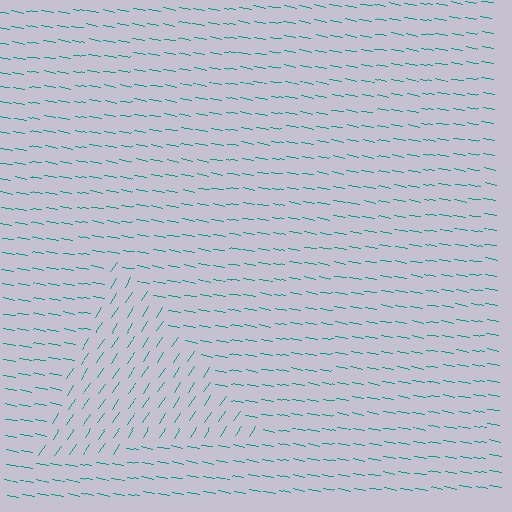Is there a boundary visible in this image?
Yes, there is a texture boundary formed by a change in line orientation.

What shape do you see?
I see a triangle.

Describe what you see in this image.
The image is filled with small teal line segments. A triangle region in the image has lines oriented differently from the surrounding lines, creating a visible texture boundary.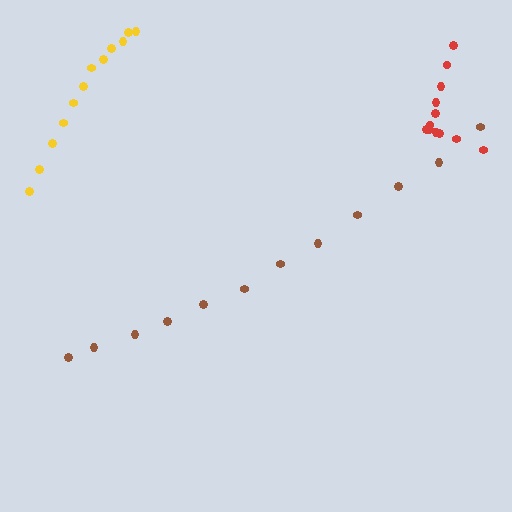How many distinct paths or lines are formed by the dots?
There are 3 distinct paths.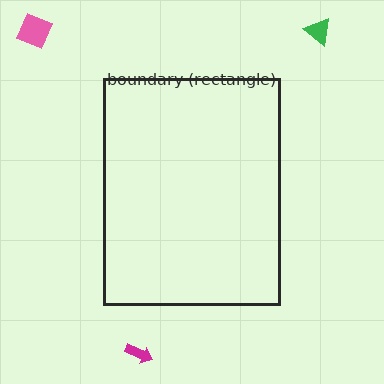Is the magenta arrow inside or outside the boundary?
Outside.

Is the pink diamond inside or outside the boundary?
Outside.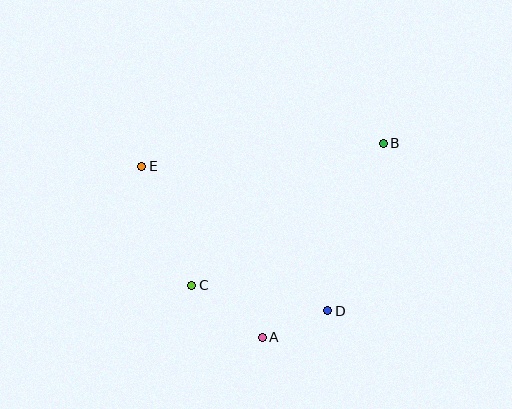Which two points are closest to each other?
Points A and D are closest to each other.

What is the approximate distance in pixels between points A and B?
The distance between A and B is approximately 228 pixels.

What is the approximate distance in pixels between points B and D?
The distance between B and D is approximately 176 pixels.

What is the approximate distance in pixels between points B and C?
The distance between B and C is approximately 238 pixels.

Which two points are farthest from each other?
Points B and E are farthest from each other.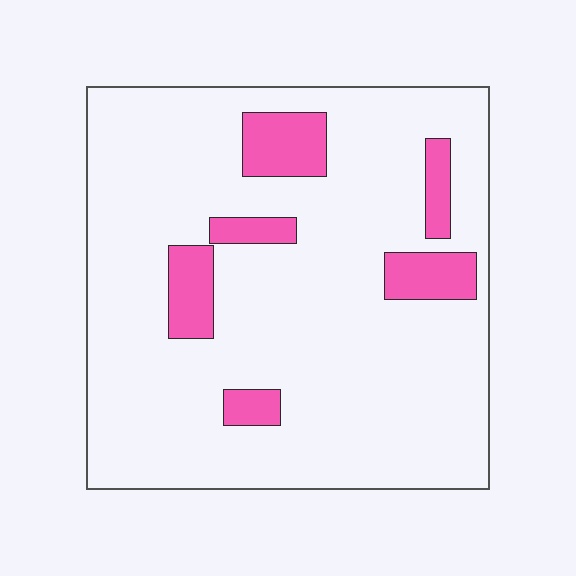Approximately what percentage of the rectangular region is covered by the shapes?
Approximately 15%.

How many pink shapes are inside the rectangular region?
6.